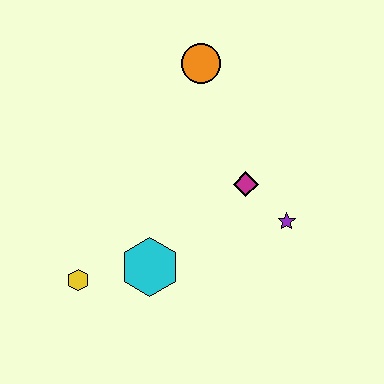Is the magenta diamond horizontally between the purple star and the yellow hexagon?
Yes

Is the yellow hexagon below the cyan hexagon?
Yes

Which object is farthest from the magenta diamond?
The yellow hexagon is farthest from the magenta diamond.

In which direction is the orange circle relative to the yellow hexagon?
The orange circle is above the yellow hexagon.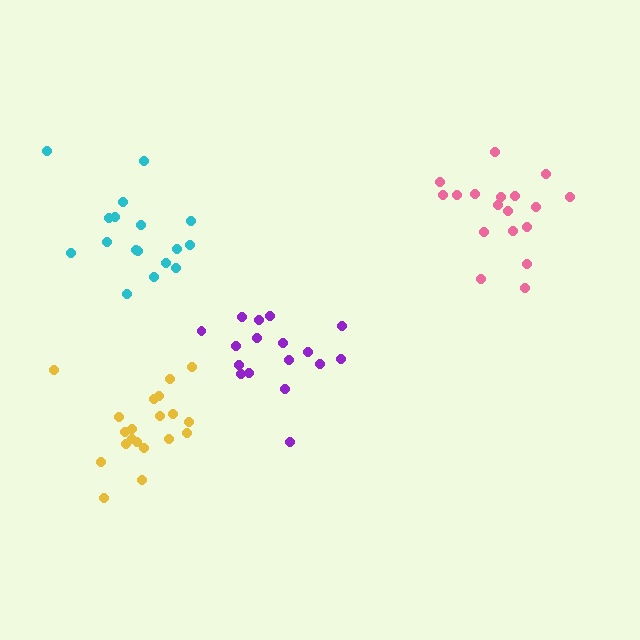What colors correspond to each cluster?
The clusters are colored: purple, pink, yellow, cyan.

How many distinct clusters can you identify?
There are 4 distinct clusters.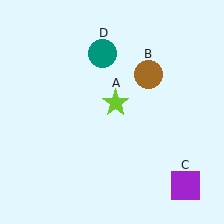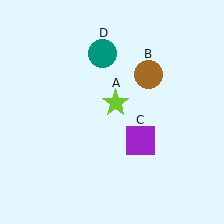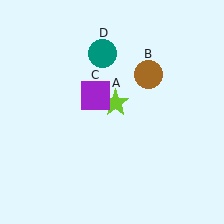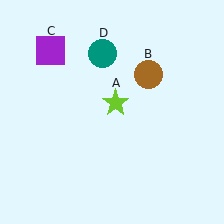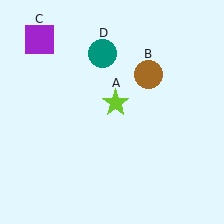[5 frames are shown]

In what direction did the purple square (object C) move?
The purple square (object C) moved up and to the left.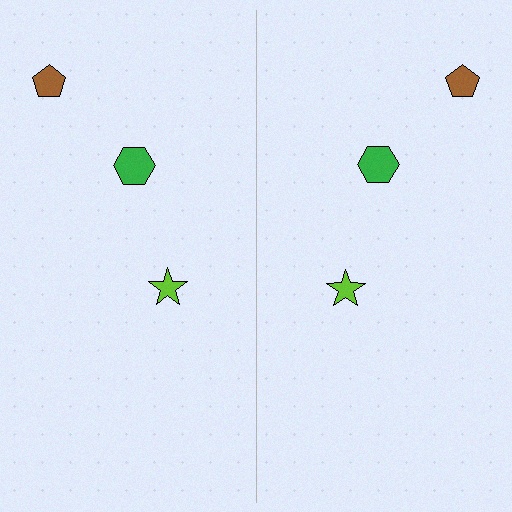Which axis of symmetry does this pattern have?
The pattern has a vertical axis of symmetry running through the center of the image.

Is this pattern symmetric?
Yes, this pattern has bilateral (reflection) symmetry.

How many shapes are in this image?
There are 6 shapes in this image.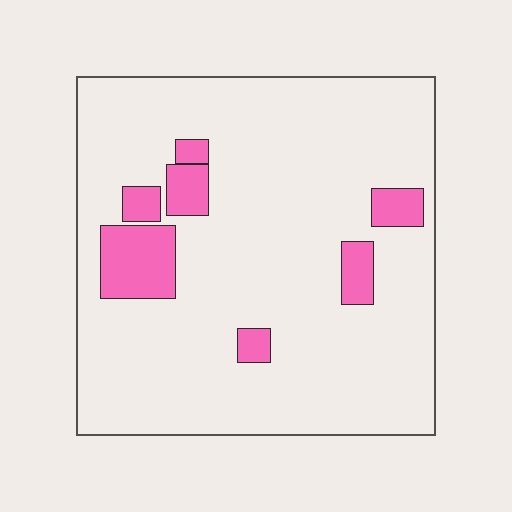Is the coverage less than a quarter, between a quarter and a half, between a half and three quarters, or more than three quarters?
Less than a quarter.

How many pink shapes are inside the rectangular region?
7.